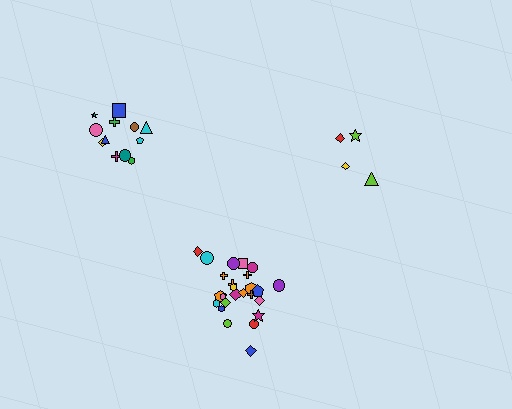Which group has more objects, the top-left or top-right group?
The top-left group.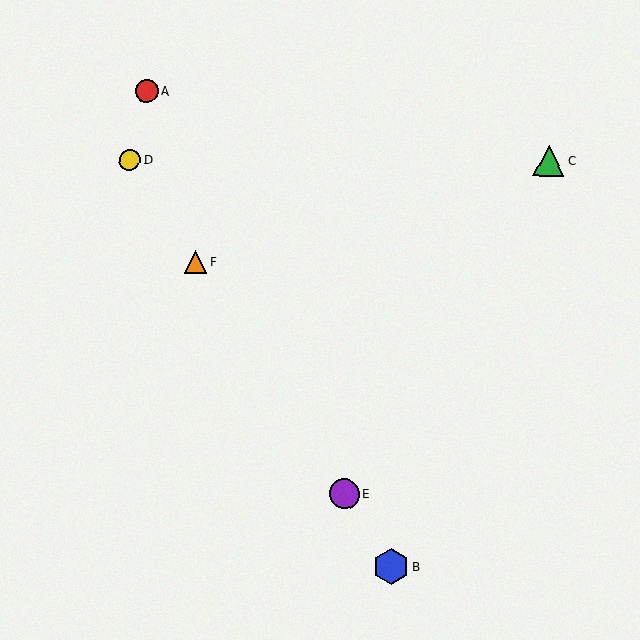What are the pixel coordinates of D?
Object D is at (129, 160).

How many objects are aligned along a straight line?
4 objects (B, D, E, F) are aligned along a straight line.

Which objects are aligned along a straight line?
Objects B, D, E, F are aligned along a straight line.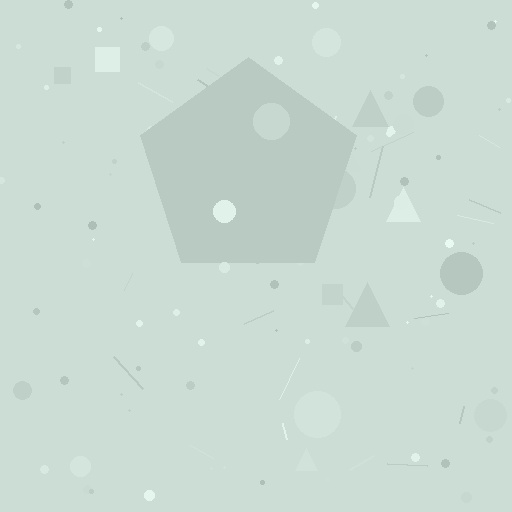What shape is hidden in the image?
A pentagon is hidden in the image.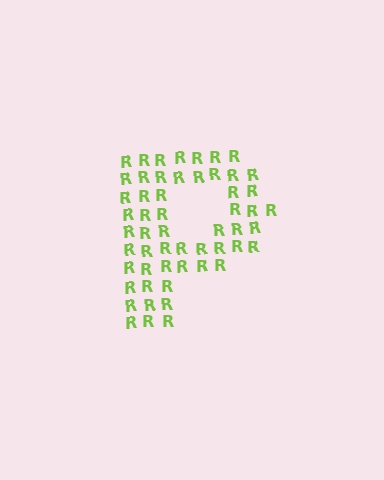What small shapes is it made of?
It is made of small letter R's.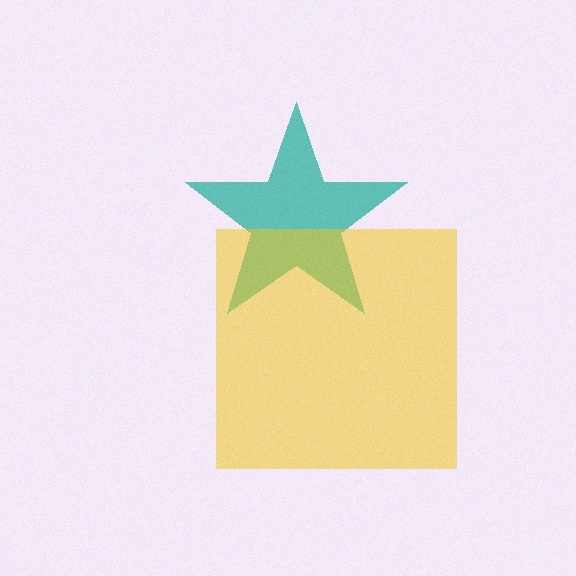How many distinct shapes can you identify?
There are 2 distinct shapes: a teal star, a yellow square.